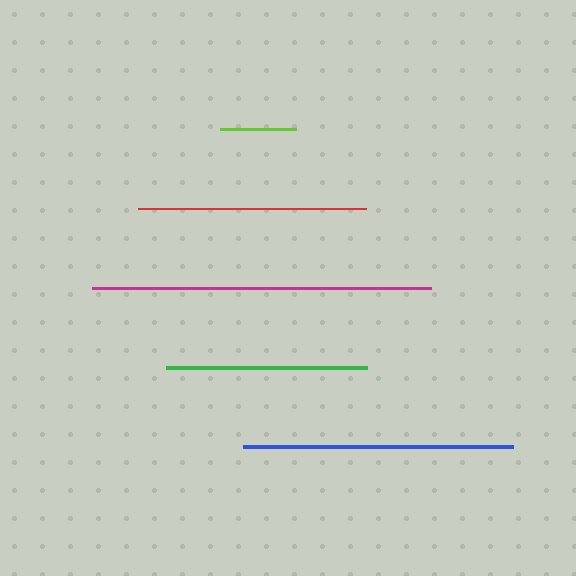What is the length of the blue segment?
The blue segment is approximately 270 pixels long.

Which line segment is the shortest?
The lime line is the shortest at approximately 75 pixels.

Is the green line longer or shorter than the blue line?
The blue line is longer than the green line.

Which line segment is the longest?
The magenta line is the longest at approximately 339 pixels.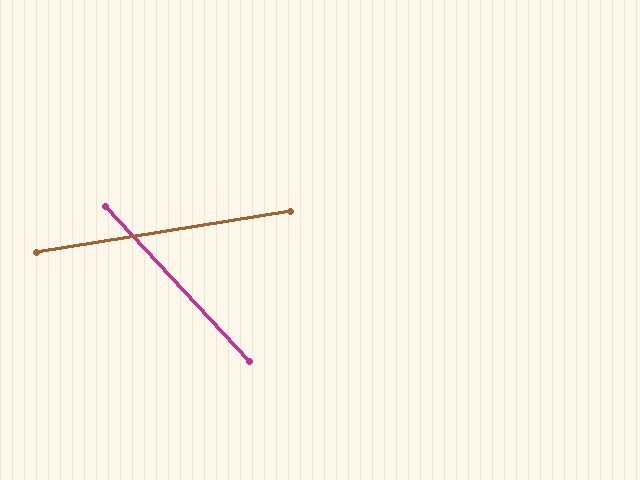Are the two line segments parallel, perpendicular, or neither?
Neither parallel nor perpendicular — they differ by about 56°.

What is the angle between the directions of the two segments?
Approximately 56 degrees.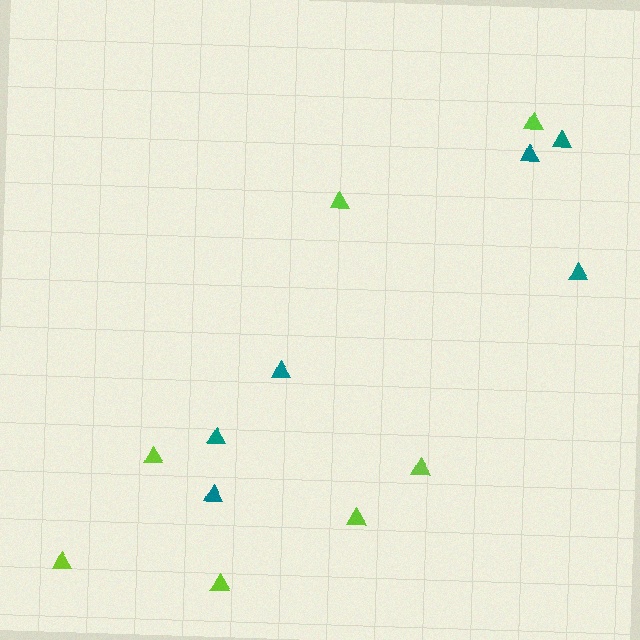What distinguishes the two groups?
There are 2 groups: one group of lime triangles (7) and one group of teal triangles (6).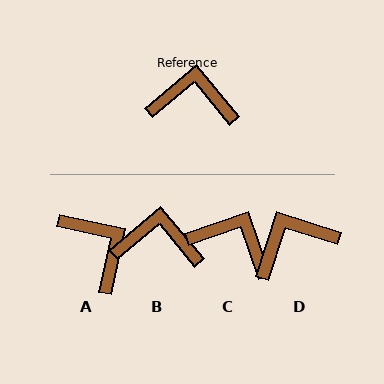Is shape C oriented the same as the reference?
No, it is off by about 20 degrees.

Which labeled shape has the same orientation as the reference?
B.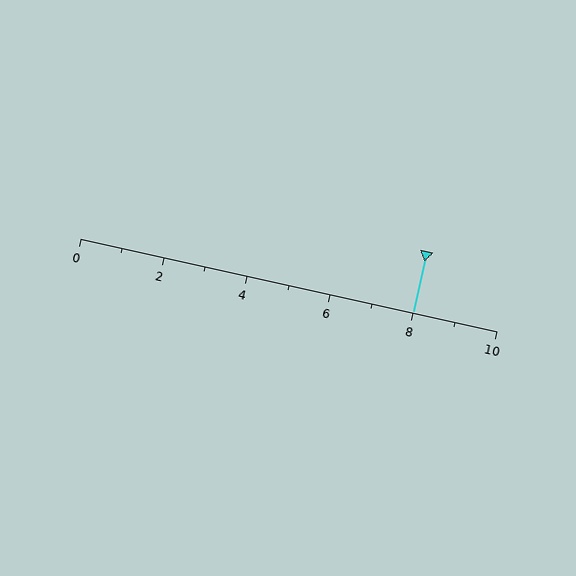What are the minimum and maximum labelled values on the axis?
The axis runs from 0 to 10.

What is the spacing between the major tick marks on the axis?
The major ticks are spaced 2 apart.